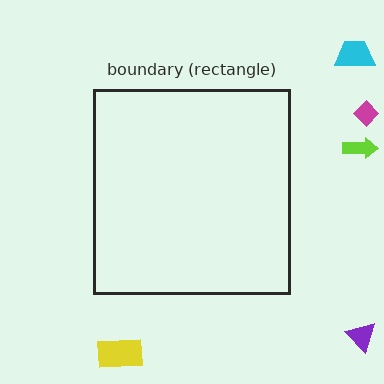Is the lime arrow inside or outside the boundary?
Outside.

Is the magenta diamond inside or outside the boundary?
Outside.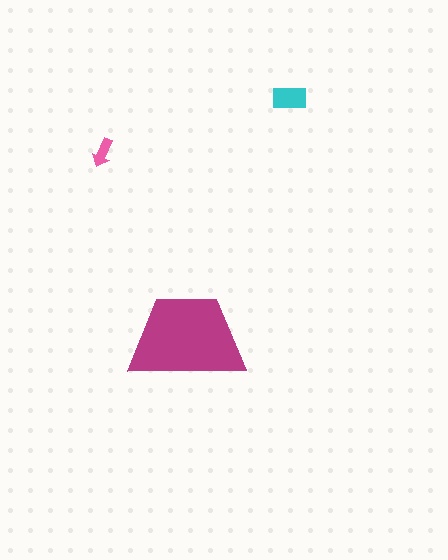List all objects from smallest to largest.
The pink arrow, the cyan rectangle, the magenta trapezoid.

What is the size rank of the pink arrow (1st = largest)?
3rd.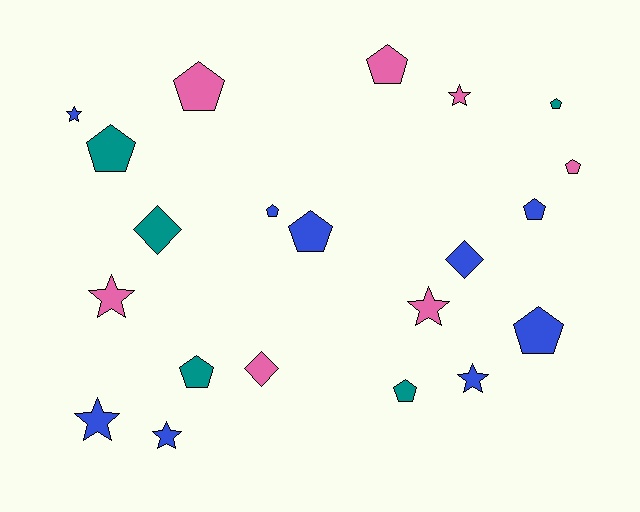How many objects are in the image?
There are 21 objects.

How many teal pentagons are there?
There are 4 teal pentagons.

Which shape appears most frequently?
Pentagon, with 11 objects.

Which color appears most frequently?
Blue, with 9 objects.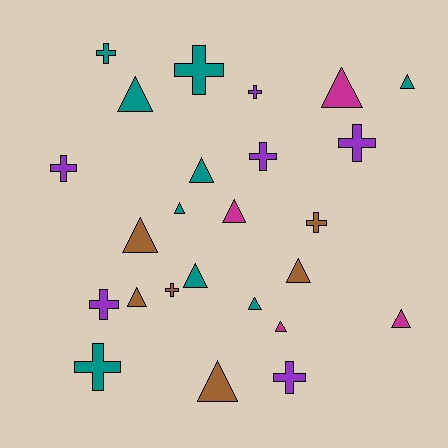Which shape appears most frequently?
Triangle, with 14 objects.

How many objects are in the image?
There are 25 objects.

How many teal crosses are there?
There are 3 teal crosses.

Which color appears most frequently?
Teal, with 9 objects.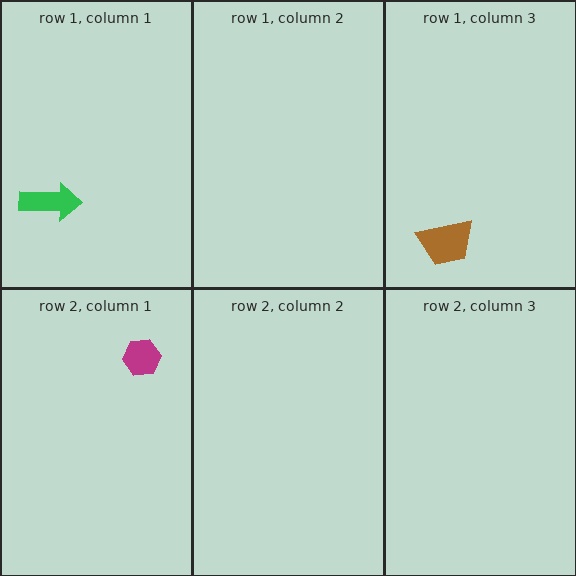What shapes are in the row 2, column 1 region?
The magenta hexagon.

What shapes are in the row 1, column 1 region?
The green arrow.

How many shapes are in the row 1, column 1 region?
1.